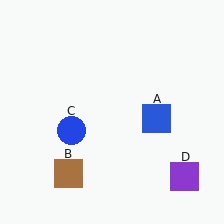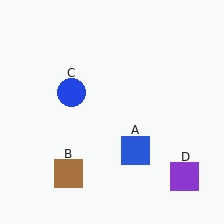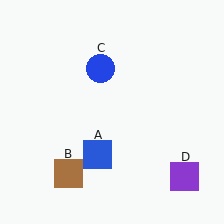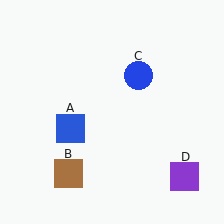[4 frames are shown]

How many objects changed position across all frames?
2 objects changed position: blue square (object A), blue circle (object C).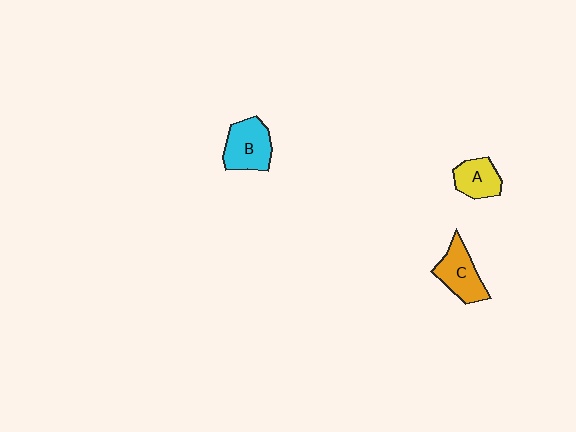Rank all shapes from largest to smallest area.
From largest to smallest: B (cyan), C (orange), A (yellow).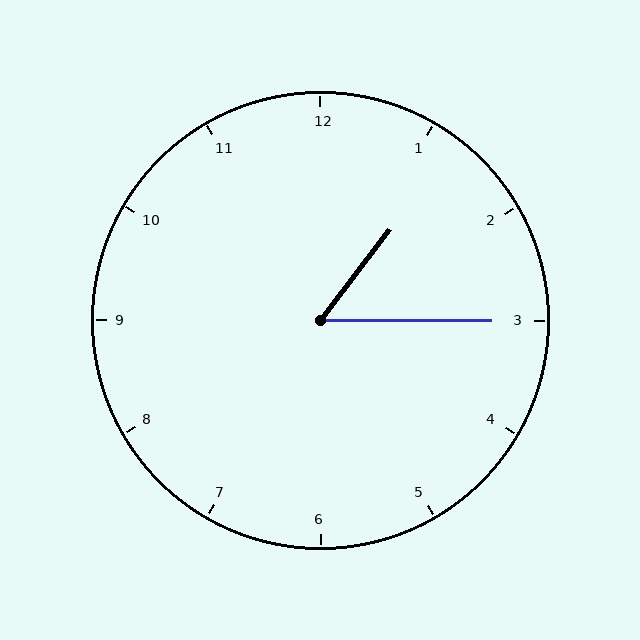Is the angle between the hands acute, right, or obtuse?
It is acute.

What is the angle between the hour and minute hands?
Approximately 52 degrees.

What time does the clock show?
1:15.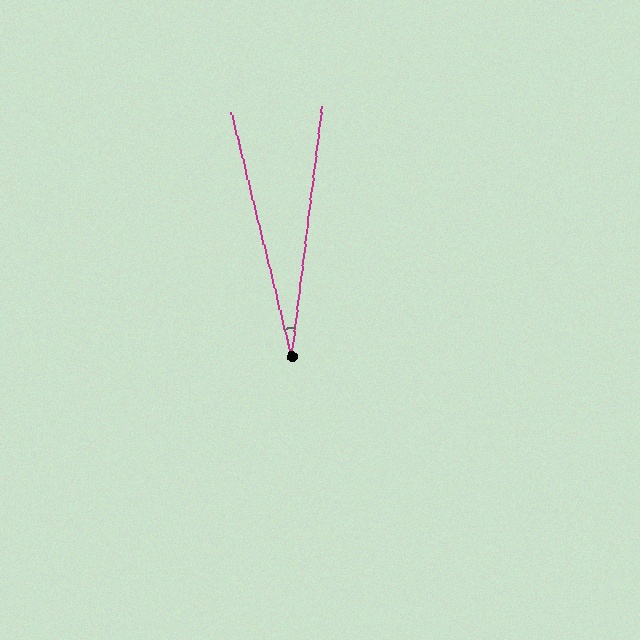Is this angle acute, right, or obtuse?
It is acute.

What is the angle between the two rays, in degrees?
Approximately 21 degrees.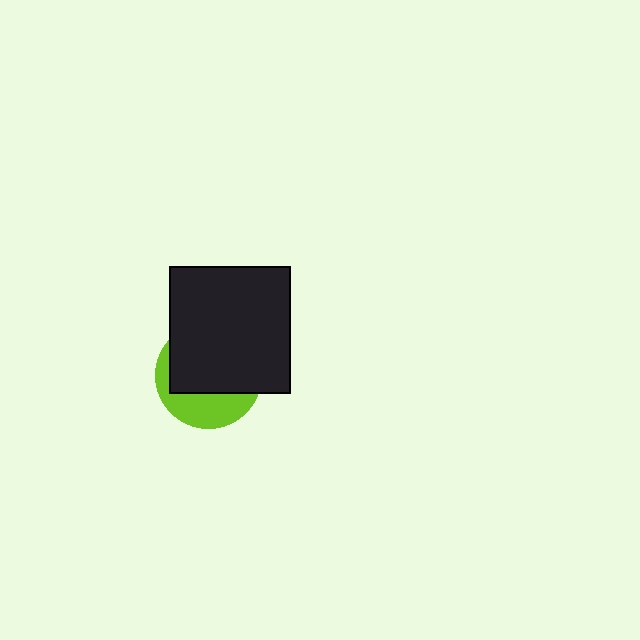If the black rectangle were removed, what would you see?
You would see the complete lime circle.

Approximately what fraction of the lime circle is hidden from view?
Roughly 64% of the lime circle is hidden behind the black rectangle.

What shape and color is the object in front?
The object in front is a black rectangle.